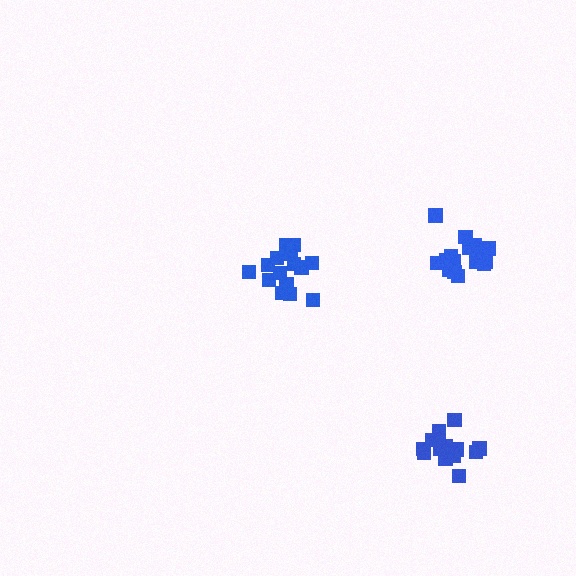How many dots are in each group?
Group 1: 14 dots, Group 2: 16 dots, Group 3: 17 dots (47 total).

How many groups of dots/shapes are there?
There are 3 groups.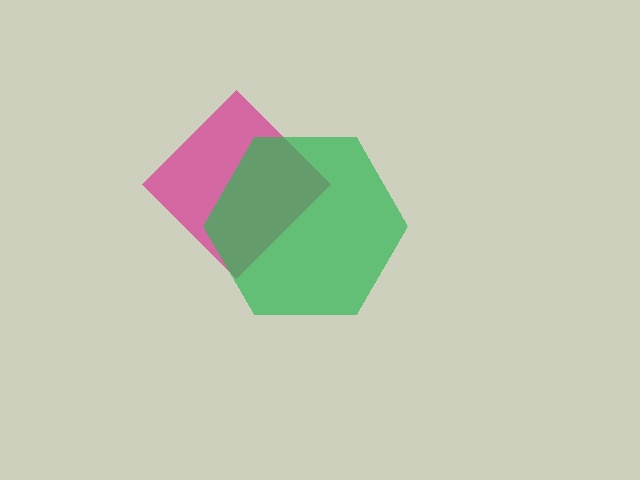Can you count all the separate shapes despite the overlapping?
Yes, there are 2 separate shapes.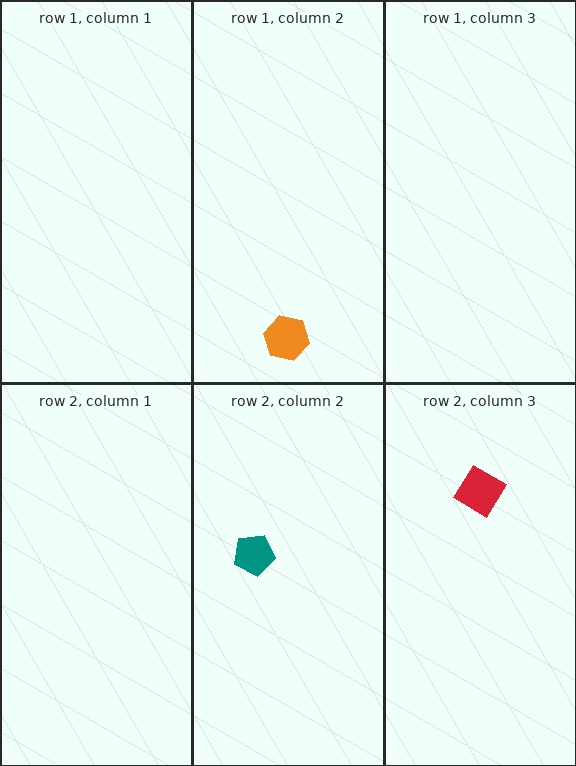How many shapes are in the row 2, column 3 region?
1.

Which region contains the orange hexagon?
The row 1, column 2 region.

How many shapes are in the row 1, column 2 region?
1.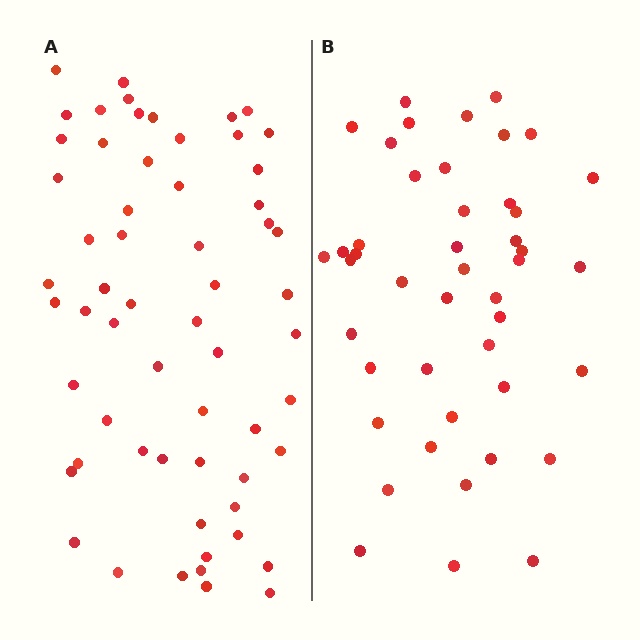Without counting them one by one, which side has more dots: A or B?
Region A (the left region) has more dots.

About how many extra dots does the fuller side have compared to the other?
Region A has approximately 15 more dots than region B.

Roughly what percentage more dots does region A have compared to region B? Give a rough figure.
About 35% more.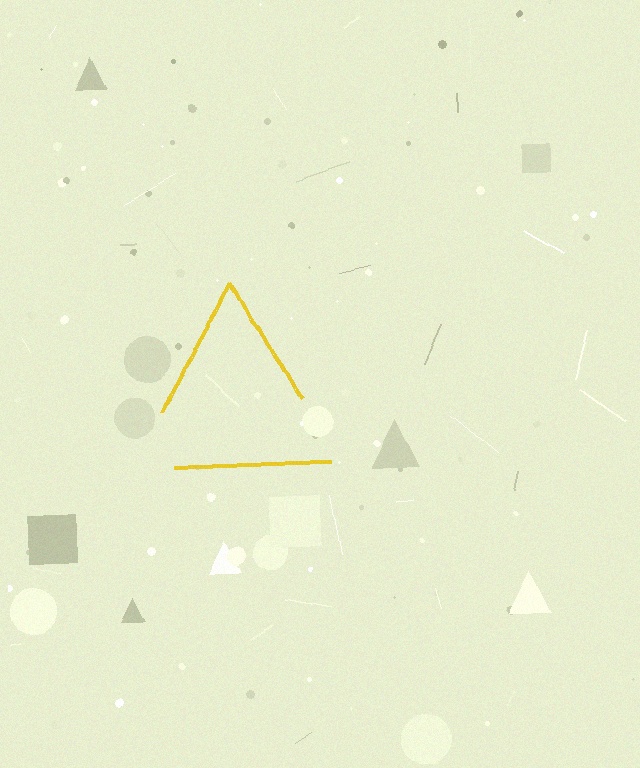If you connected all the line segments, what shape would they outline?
They would outline a triangle.